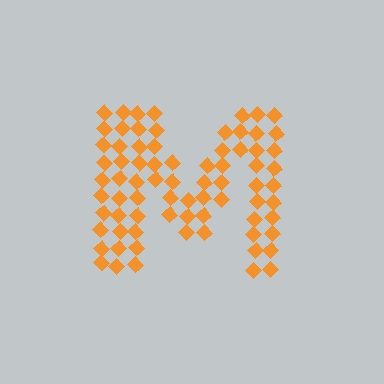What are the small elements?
The small elements are diamonds.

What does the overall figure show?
The overall figure shows the letter M.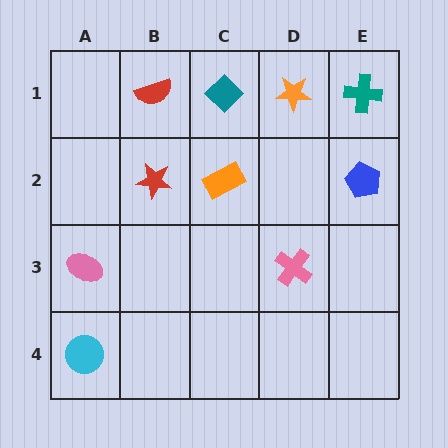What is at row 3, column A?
A pink ellipse.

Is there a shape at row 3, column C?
No, that cell is empty.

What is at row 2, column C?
An orange rectangle.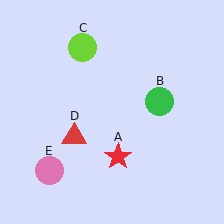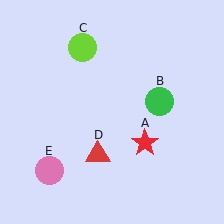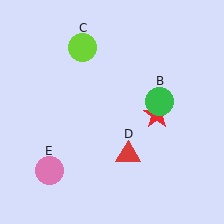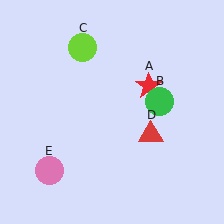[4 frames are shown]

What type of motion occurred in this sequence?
The red star (object A), red triangle (object D) rotated counterclockwise around the center of the scene.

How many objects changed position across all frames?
2 objects changed position: red star (object A), red triangle (object D).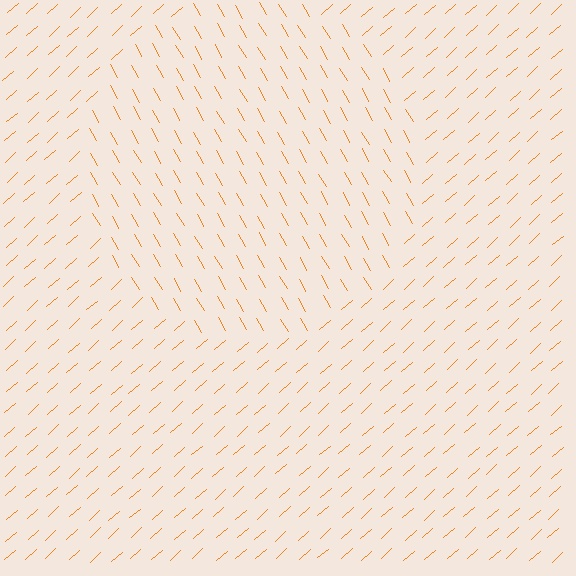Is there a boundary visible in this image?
Yes, there is a texture boundary formed by a change in line orientation.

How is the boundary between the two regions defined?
The boundary is defined purely by a change in line orientation (approximately 78 degrees difference). All lines are the same color and thickness.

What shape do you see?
I see a circle.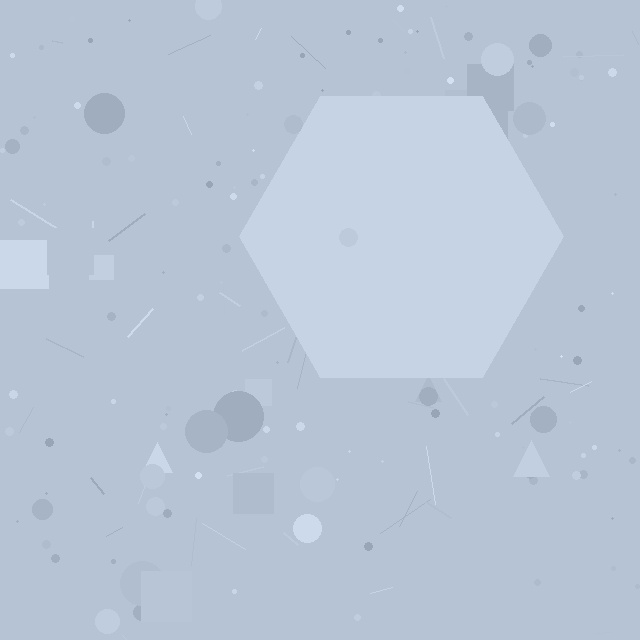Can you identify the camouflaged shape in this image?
The camouflaged shape is a hexagon.